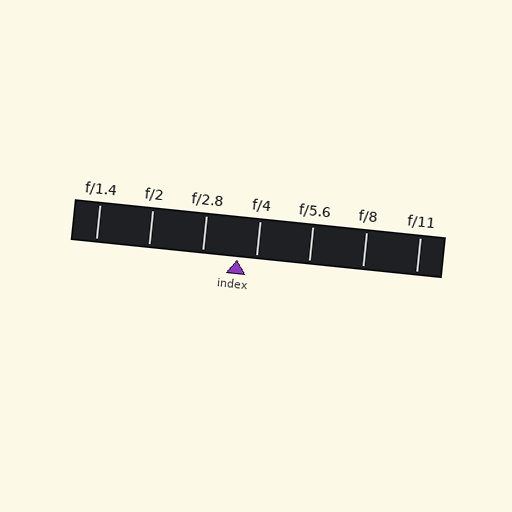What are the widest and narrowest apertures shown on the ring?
The widest aperture shown is f/1.4 and the narrowest is f/11.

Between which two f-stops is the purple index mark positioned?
The index mark is between f/2.8 and f/4.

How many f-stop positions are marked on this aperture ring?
There are 7 f-stop positions marked.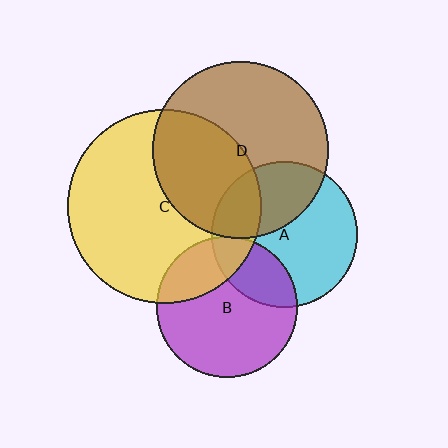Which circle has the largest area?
Circle C (yellow).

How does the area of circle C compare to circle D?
Approximately 1.2 times.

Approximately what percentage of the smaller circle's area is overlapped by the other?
Approximately 40%.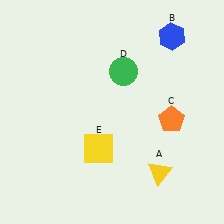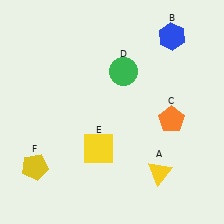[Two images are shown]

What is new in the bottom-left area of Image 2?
A yellow pentagon (F) was added in the bottom-left area of Image 2.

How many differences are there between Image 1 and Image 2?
There is 1 difference between the two images.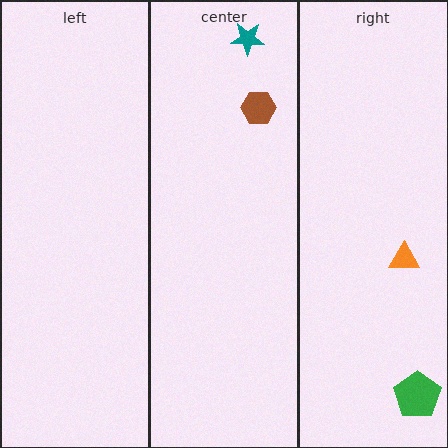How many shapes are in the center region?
2.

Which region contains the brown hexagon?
The center region.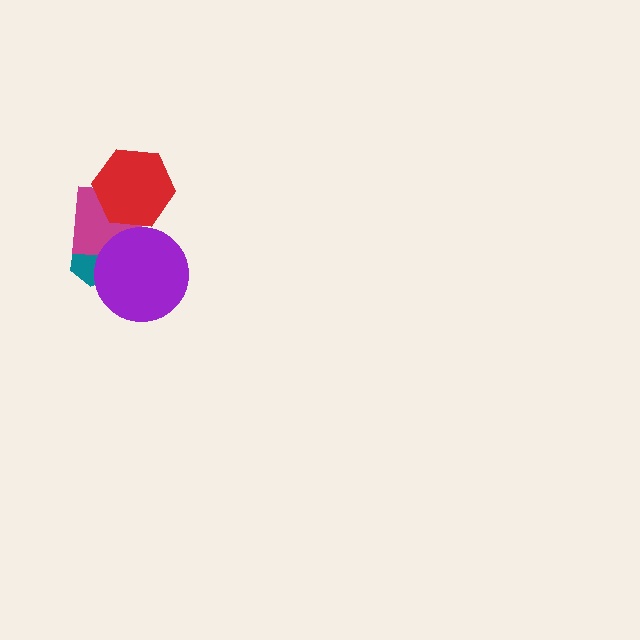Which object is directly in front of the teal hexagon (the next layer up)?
The magenta square is directly in front of the teal hexagon.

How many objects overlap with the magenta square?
3 objects overlap with the magenta square.